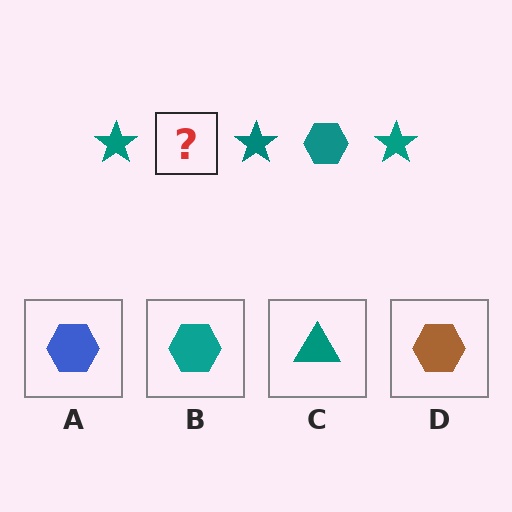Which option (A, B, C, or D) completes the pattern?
B.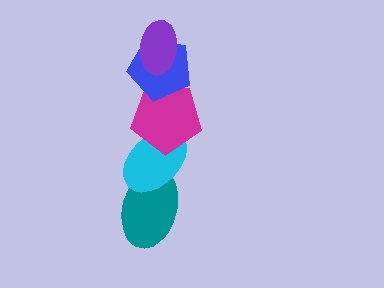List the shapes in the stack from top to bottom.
From top to bottom: the purple ellipse, the blue pentagon, the magenta pentagon, the cyan ellipse, the teal ellipse.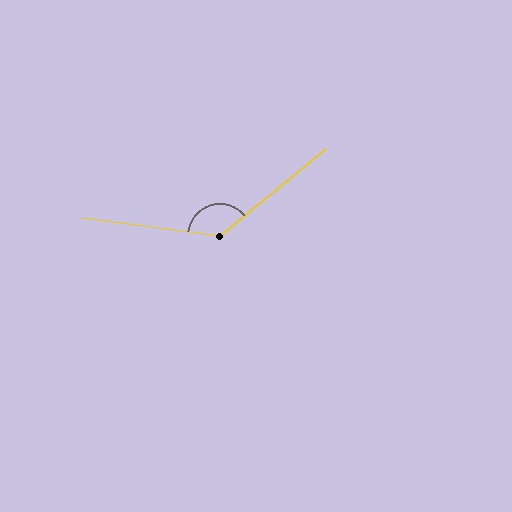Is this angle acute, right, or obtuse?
It is obtuse.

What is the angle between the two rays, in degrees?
Approximately 133 degrees.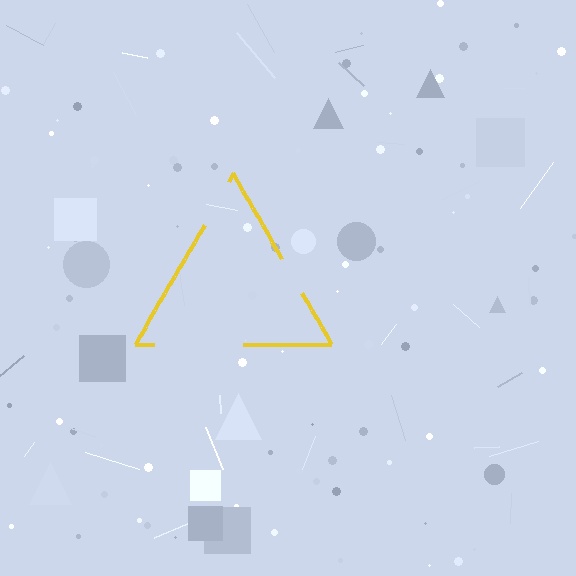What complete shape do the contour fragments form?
The contour fragments form a triangle.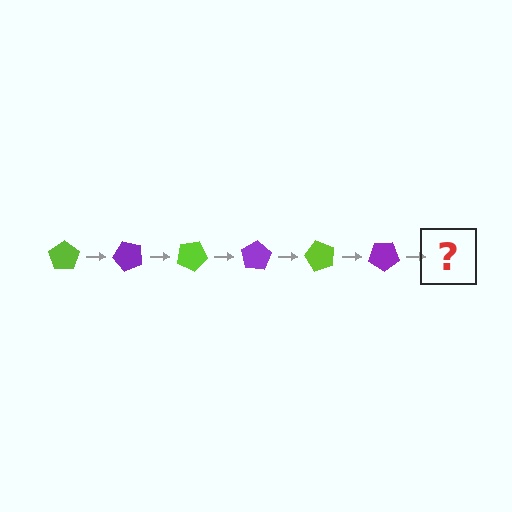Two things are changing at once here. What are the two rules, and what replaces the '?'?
The two rules are that it rotates 50 degrees each step and the color cycles through lime and purple. The '?' should be a lime pentagon, rotated 300 degrees from the start.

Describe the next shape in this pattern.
It should be a lime pentagon, rotated 300 degrees from the start.